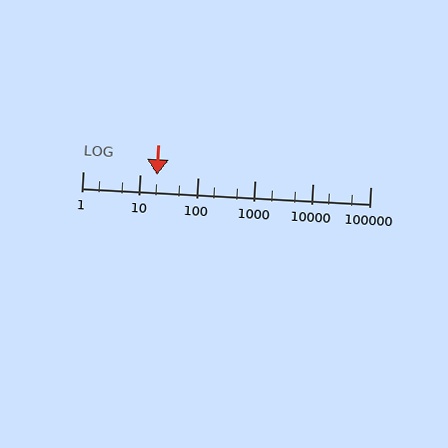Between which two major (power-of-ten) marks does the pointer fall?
The pointer is between 10 and 100.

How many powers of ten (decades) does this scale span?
The scale spans 5 decades, from 1 to 100000.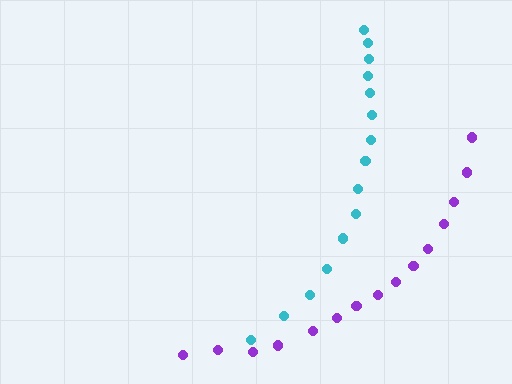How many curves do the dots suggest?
There are 2 distinct paths.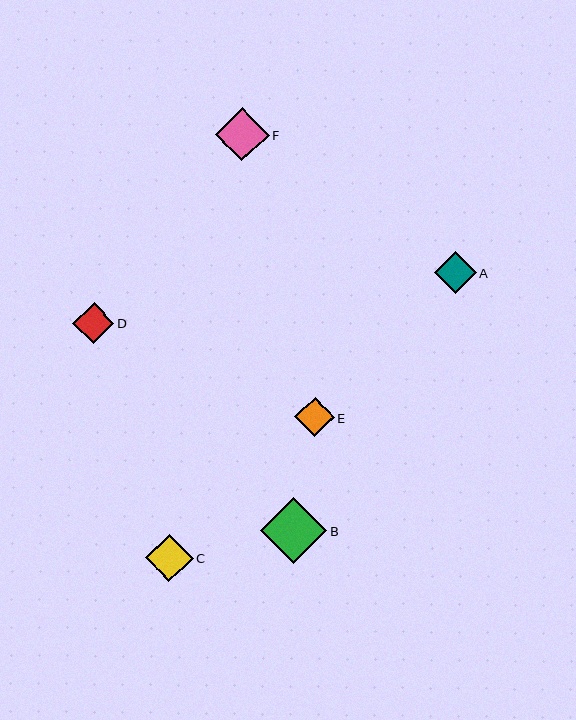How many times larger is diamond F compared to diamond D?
Diamond F is approximately 1.3 times the size of diamond D.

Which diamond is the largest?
Diamond B is the largest with a size of approximately 66 pixels.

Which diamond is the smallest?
Diamond E is the smallest with a size of approximately 40 pixels.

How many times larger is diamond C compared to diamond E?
Diamond C is approximately 1.2 times the size of diamond E.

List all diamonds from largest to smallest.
From largest to smallest: B, F, C, A, D, E.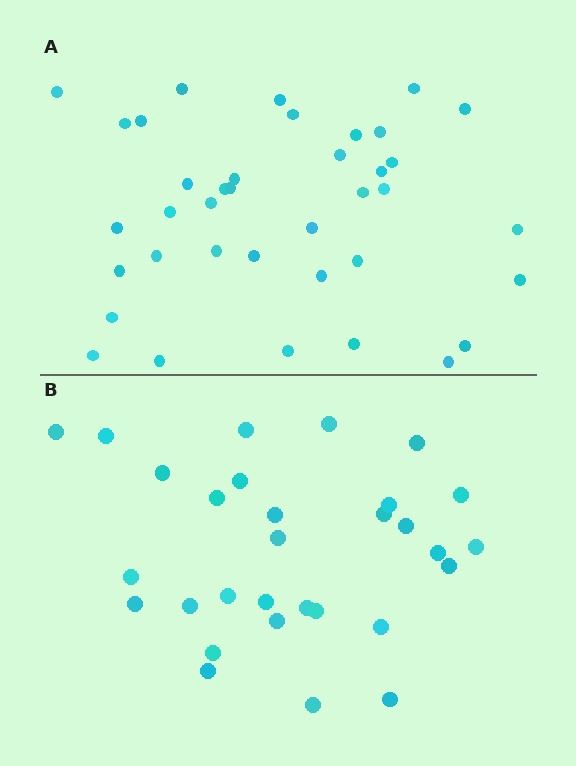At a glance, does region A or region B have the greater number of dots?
Region A (the top region) has more dots.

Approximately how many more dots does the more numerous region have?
Region A has roughly 8 or so more dots than region B.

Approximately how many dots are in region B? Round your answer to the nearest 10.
About 30 dots.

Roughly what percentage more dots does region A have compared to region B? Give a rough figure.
About 25% more.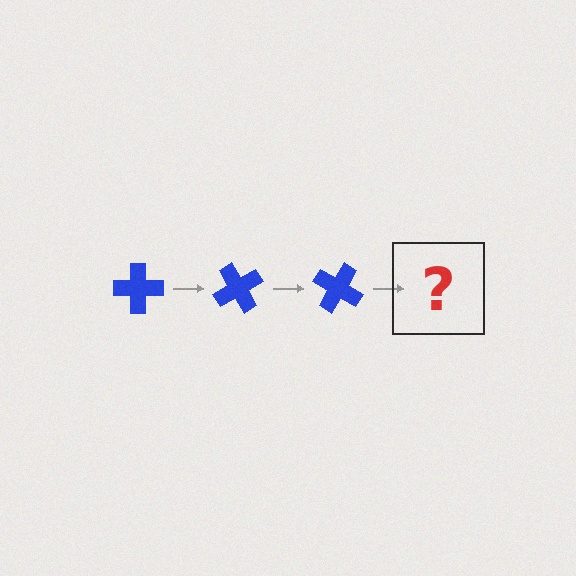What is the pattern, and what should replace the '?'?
The pattern is that the cross rotates 60 degrees each step. The '?' should be a blue cross rotated 180 degrees.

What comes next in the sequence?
The next element should be a blue cross rotated 180 degrees.